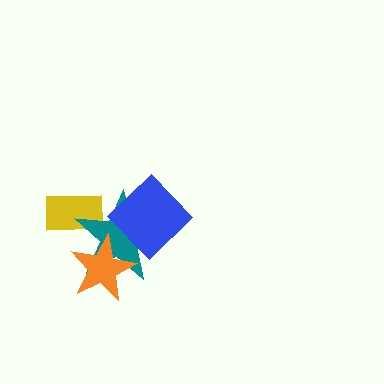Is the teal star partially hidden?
Yes, it is partially covered by another shape.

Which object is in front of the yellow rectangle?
The teal star is in front of the yellow rectangle.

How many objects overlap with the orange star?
1 object overlaps with the orange star.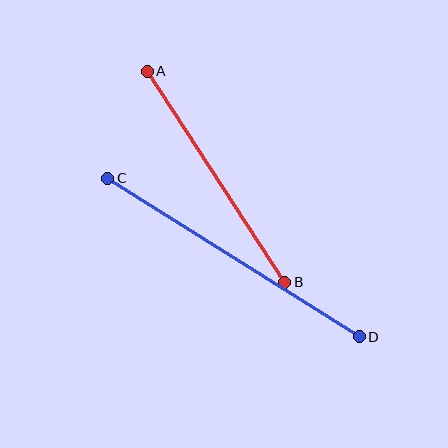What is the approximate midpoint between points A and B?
The midpoint is at approximately (216, 177) pixels.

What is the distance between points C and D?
The distance is approximately 297 pixels.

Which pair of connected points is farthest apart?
Points C and D are farthest apart.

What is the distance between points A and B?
The distance is approximately 252 pixels.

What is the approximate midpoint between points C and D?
The midpoint is at approximately (234, 257) pixels.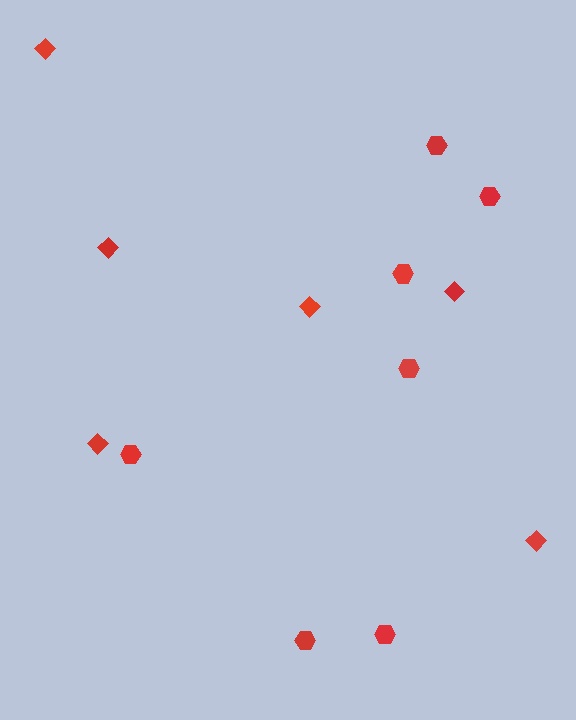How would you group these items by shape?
There are 2 groups: one group of diamonds (6) and one group of hexagons (7).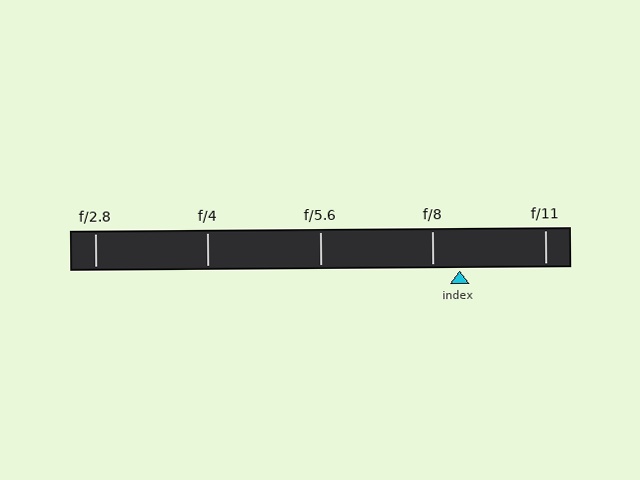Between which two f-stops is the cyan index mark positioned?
The index mark is between f/8 and f/11.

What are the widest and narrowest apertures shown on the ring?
The widest aperture shown is f/2.8 and the narrowest is f/11.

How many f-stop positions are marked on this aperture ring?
There are 5 f-stop positions marked.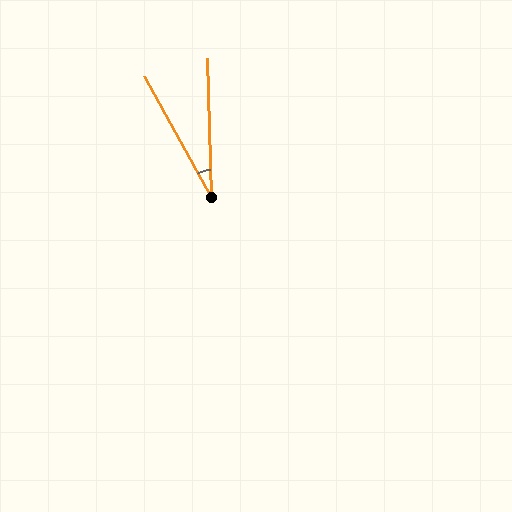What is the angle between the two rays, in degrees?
Approximately 27 degrees.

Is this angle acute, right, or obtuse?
It is acute.